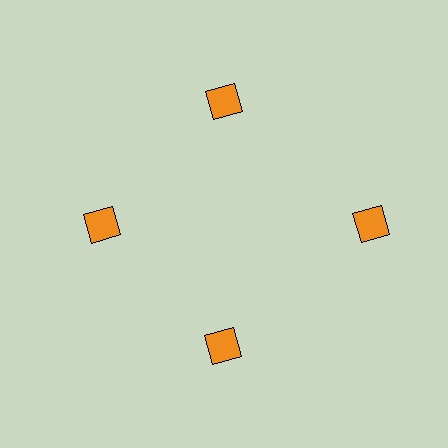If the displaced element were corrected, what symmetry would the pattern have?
It would have 4-fold rotational symmetry — the pattern would map onto itself every 90 degrees.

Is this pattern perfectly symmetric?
No. The 4 orange squares are arranged in a ring, but one element near the 3 o'clock position is pushed outward from the center, breaking the 4-fold rotational symmetry.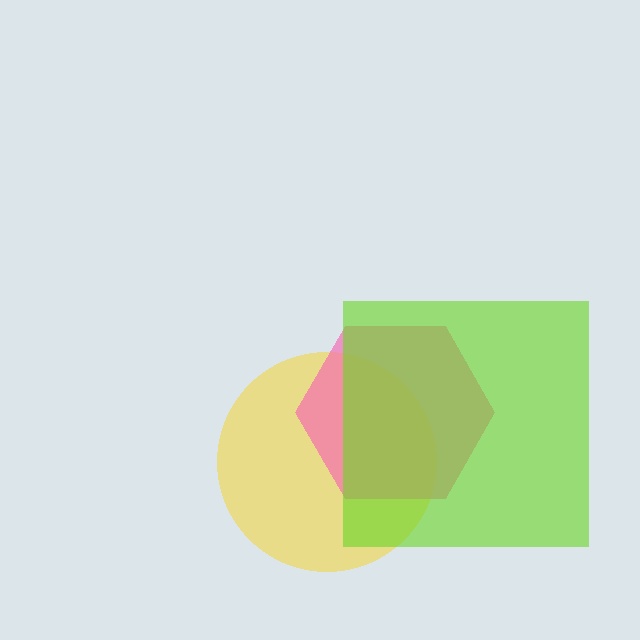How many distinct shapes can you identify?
There are 3 distinct shapes: a yellow circle, a pink hexagon, a lime square.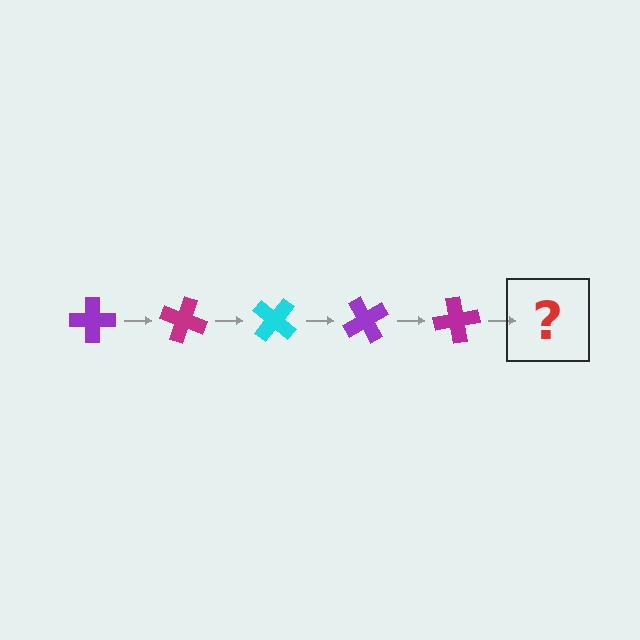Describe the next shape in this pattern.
It should be a cyan cross, rotated 100 degrees from the start.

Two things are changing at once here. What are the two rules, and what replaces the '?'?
The two rules are that it rotates 20 degrees each step and the color cycles through purple, magenta, and cyan. The '?' should be a cyan cross, rotated 100 degrees from the start.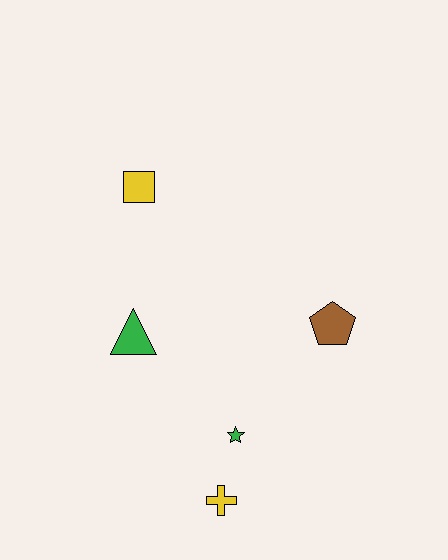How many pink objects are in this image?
There are no pink objects.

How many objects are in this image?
There are 5 objects.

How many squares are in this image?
There is 1 square.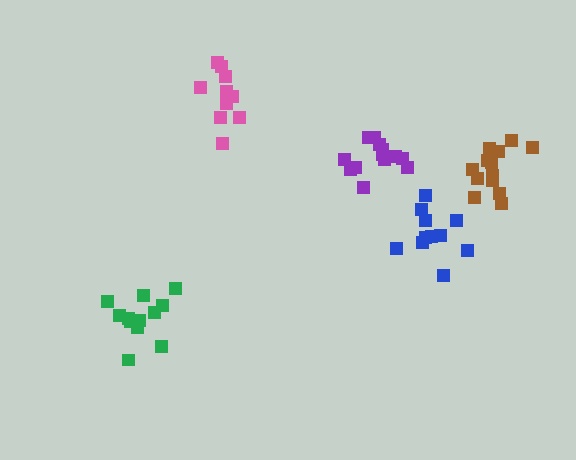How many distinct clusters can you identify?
There are 5 distinct clusters.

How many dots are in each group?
Group 1: 11 dots, Group 2: 13 dots, Group 3: 12 dots, Group 4: 14 dots, Group 5: 10 dots (60 total).